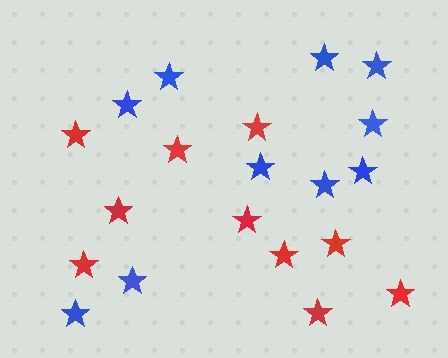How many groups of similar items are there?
There are 2 groups: one group of red stars (10) and one group of blue stars (10).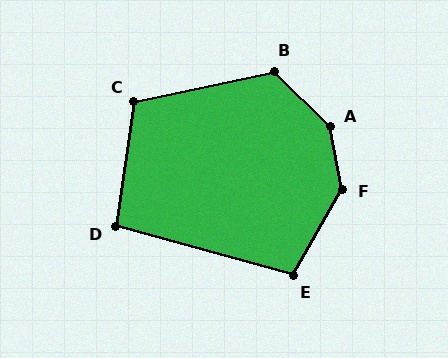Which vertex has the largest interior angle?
A, at approximately 145 degrees.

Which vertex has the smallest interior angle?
D, at approximately 97 degrees.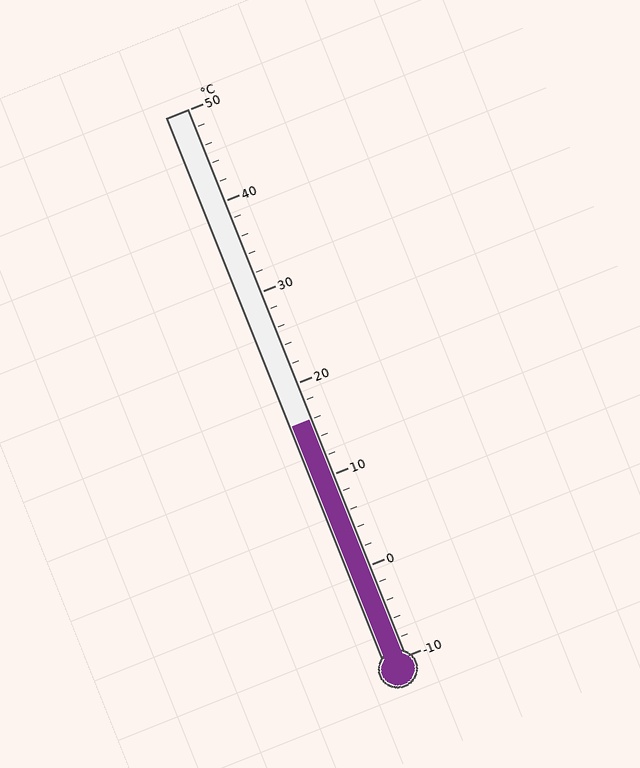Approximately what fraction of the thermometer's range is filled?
The thermometer is filled to approximately 45% of its range.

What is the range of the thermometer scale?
The thermometer scale ranges from -10°C to 50°C.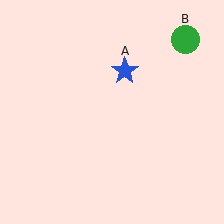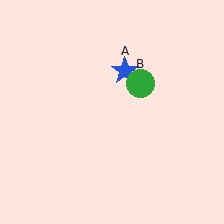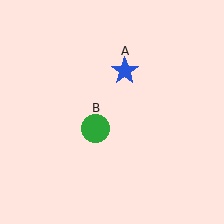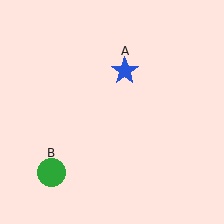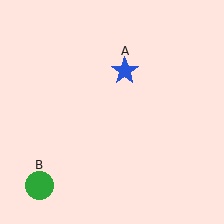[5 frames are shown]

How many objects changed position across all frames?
1 object changed position: green circle (object B).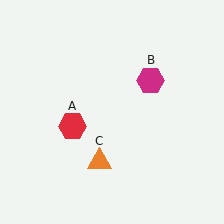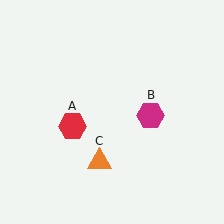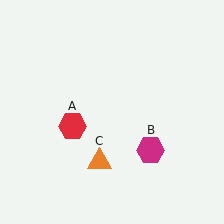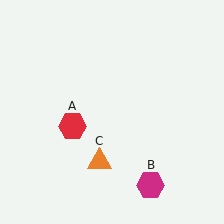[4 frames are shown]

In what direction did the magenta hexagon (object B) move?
The magenta hexagon (object B) moved down.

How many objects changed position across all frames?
1 object changed position: magenta hexagon (object B).